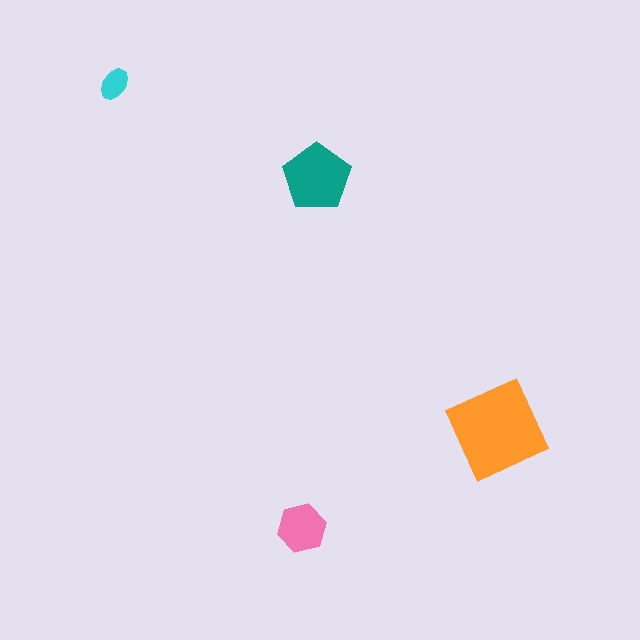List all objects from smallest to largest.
The cyan ellipse, the pink hexagon, the teal pentagon, the orange diamond.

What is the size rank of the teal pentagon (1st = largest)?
2nd.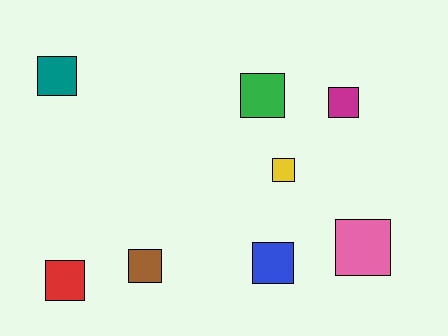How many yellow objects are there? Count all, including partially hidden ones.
There is 1 yellow object.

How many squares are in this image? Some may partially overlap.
There are 8 squares.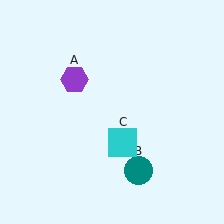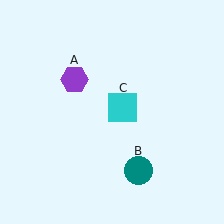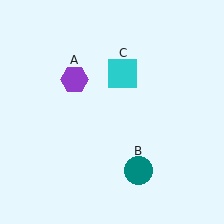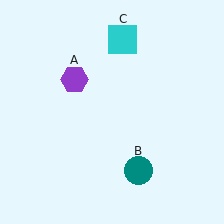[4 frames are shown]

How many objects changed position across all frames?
1 object changed position: cyan square (object C).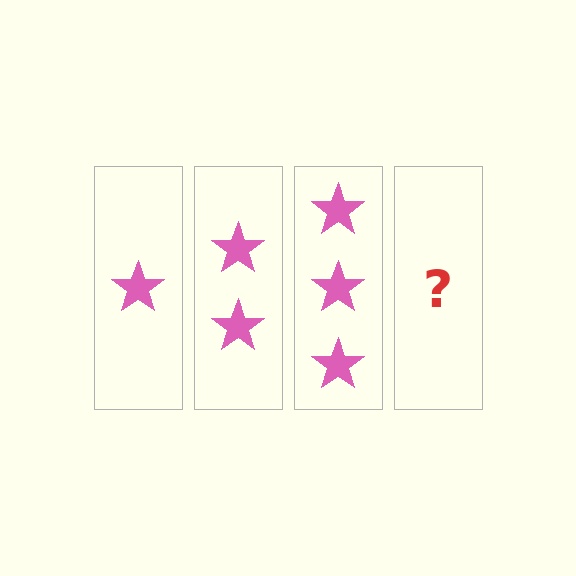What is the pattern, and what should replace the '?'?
The pattern is that each step adds one more star. The '?' should be 4 stars.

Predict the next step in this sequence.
The next step is 4 stars.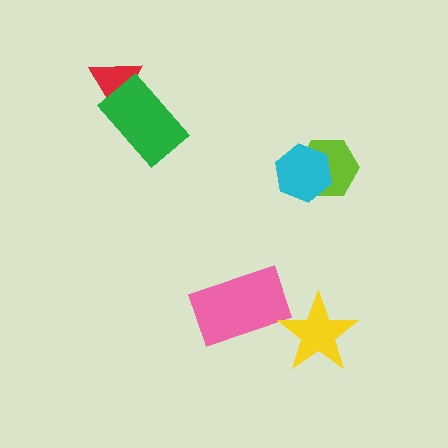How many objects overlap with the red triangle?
1 object overlaps with the red triangle.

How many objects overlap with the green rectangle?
1 object overlaps with the green rectangle.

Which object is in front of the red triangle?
The green rectangle is in front of the red triangle.